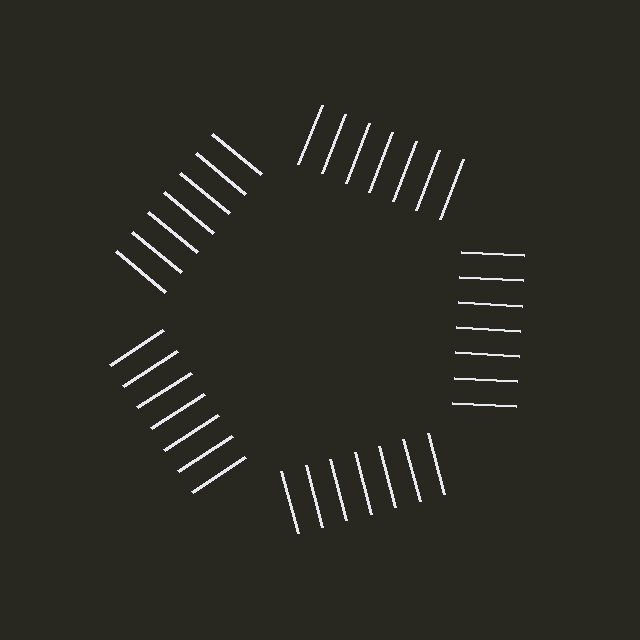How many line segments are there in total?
35 — 7 along each of the 5 edges.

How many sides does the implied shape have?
5 sides — the line-ends trace a pentagon.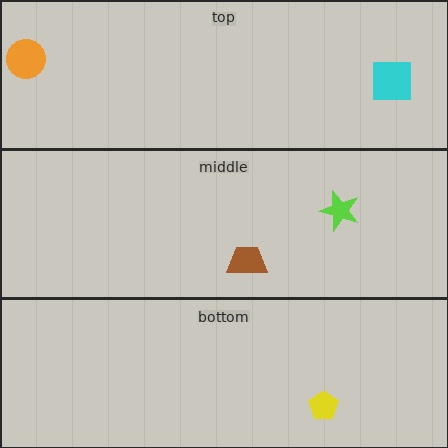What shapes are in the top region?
The cyan square, the orange circle.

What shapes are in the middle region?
The brown trapezoid, the lime star.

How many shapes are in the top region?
2.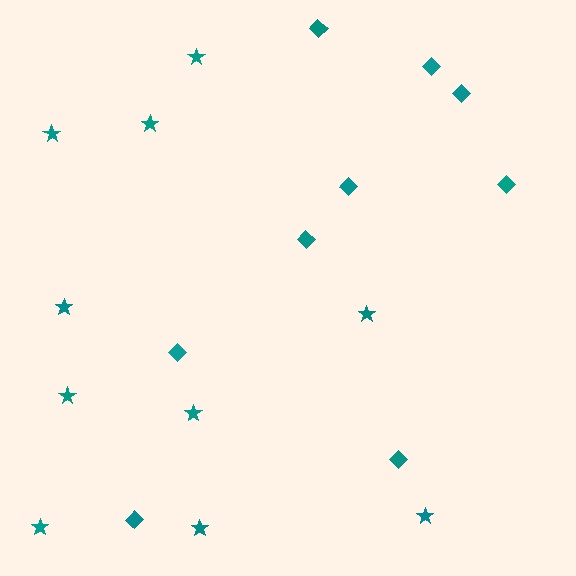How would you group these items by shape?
There are 2 groups: one group of stars (10) and one group of diamonds (9).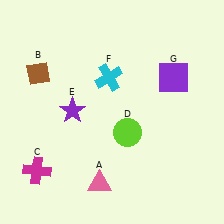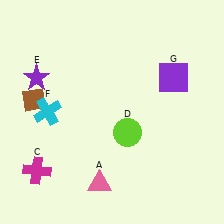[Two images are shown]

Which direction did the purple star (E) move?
The purple star (E) moved left.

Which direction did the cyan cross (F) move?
The cyan cross (F) moved left.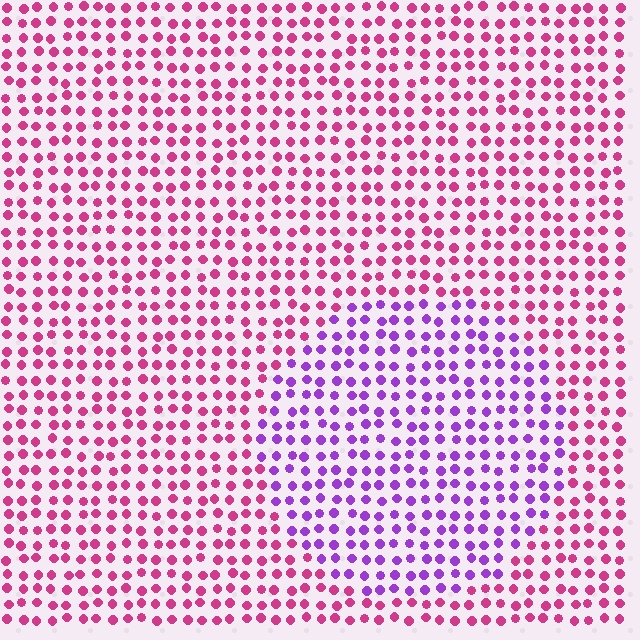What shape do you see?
I see a circle.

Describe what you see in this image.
The image is filled with small magenta elements in a uniform arrangement. A circle-shaped region is visible where the elements are tinted to a slightly different hue, forming a subtle color boundary.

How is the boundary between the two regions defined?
The boundary is defined purely by a slight shift in hue (about 49 degrees). Spacing, size, and orientation are identical on both sides.